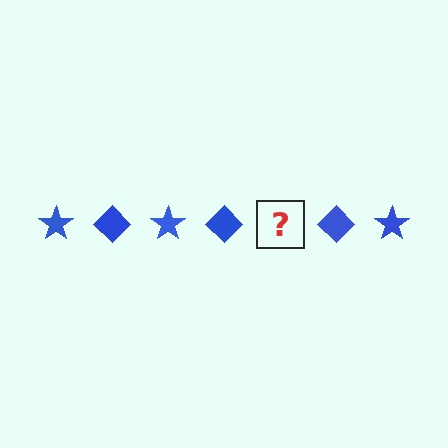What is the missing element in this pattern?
The missing element is a blue star.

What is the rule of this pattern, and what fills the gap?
The rule is that the pattern cycles through star, diamond shapes in blue. The gap should be filled with a blue star.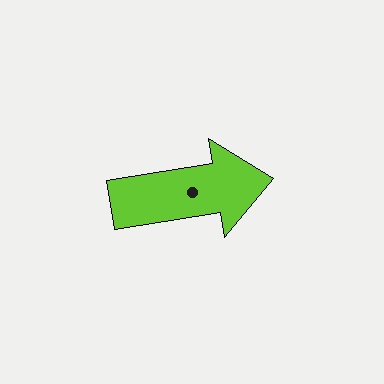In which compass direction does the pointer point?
East.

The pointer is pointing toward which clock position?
Roughly 3 o'clock.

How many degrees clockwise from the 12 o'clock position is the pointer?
Approximately 81 degrees.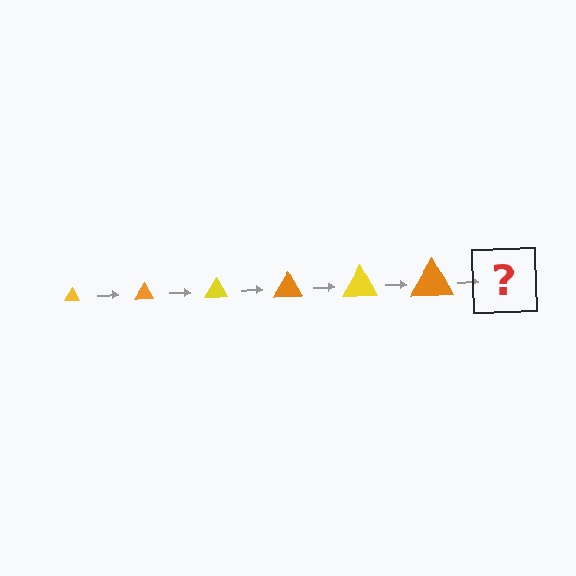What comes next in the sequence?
The next element should be a yellow triangle, larger than the previous one.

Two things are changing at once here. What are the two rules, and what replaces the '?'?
The two rules are that the triangle grows larger each step and the color cycles through yellow and orange. The '?' should be a yellow triangle, larger than the previous one.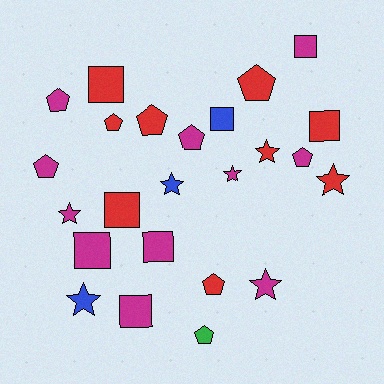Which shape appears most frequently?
Pentagon, with 9 objects.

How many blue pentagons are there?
There are no blue pentagons.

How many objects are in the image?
There are 24 objects.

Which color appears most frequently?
Magenta, with 11 objects.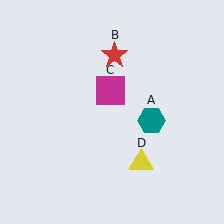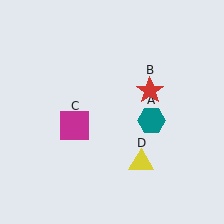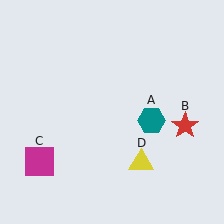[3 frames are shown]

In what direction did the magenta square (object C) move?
The magenta square (object C) moved down and to the left.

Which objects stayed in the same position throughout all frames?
Teal hexagon (object A) and yellow triangle (object D) remained stationary.